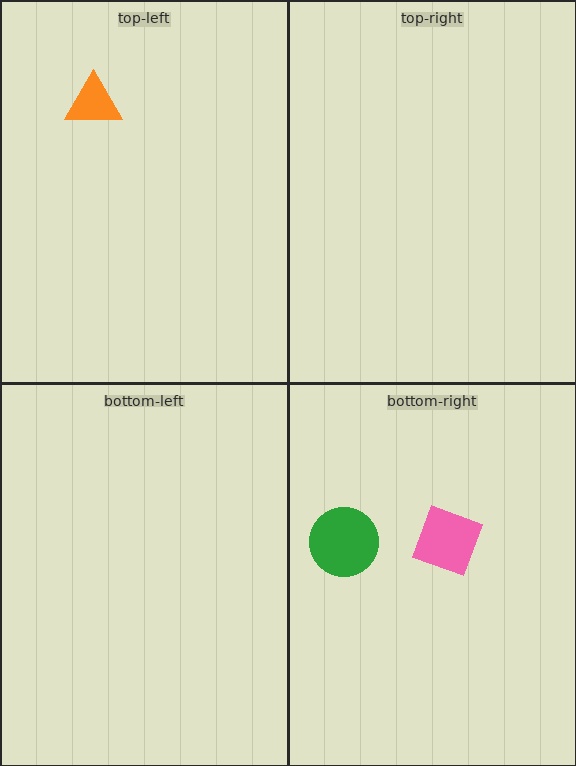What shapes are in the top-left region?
The orange triangle.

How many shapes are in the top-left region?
1.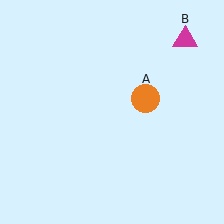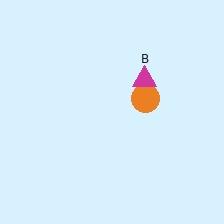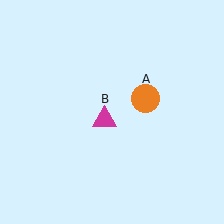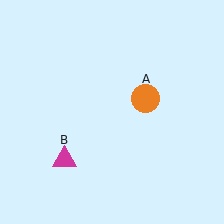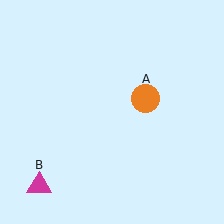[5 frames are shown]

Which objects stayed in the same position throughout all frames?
Orange circle (object A) remained stationary.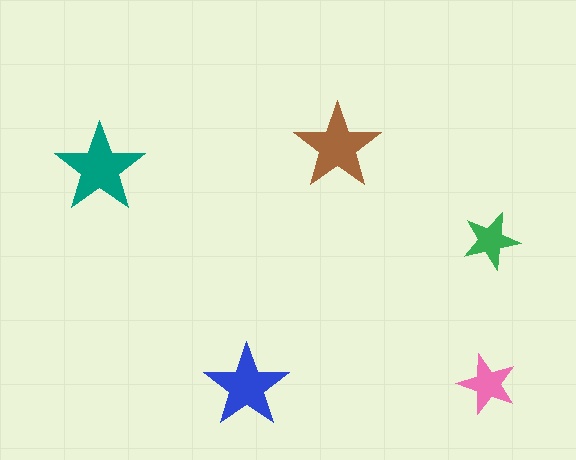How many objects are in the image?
There are 5 objects in the image.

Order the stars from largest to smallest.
the teal one, the brown one, the blue one, the pink one, the green one.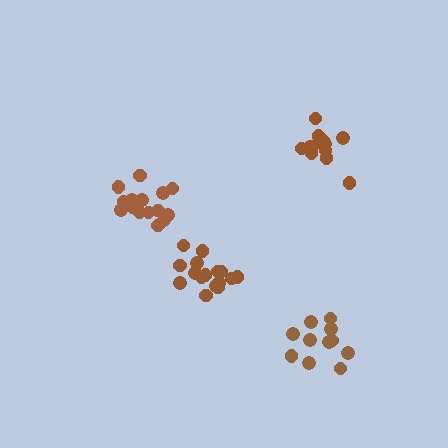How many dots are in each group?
Group 1: 16 dots, Group 2: 12 dots, Group 3: 11 dots, Group 4: 16 dots (55 total).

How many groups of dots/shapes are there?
There are 4 groups.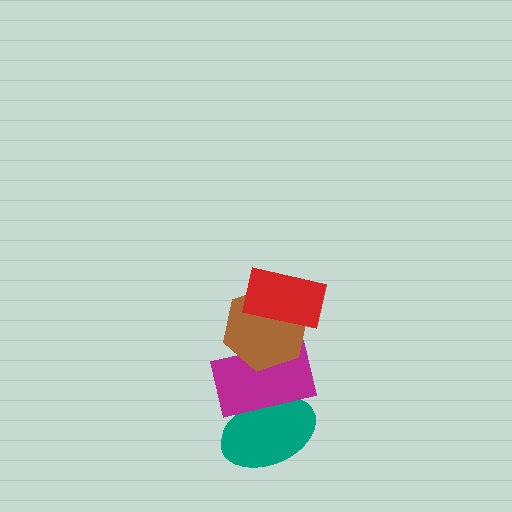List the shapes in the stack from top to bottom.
From top to bottom: the red rectangle, the brown hexagon, the magenta rectangle, the teal ellipse.